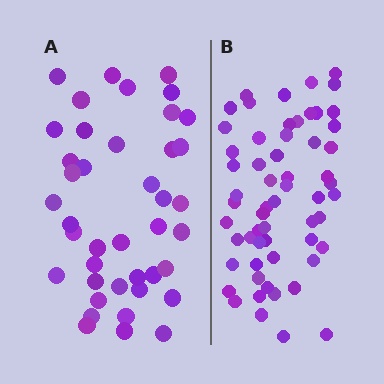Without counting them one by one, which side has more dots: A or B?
Region B (the right region) has more dots.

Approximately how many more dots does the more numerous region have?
Region B has approximately 20 more dots than region A.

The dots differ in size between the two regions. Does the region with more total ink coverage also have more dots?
No. Region A has more total ink coverage because its dots are larger, but region B actually contains more individual dots. Total area can be misleading — the number of items is what matters here.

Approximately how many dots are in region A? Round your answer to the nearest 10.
About 40 dots. (The exact count is 41, which rounds to 40.)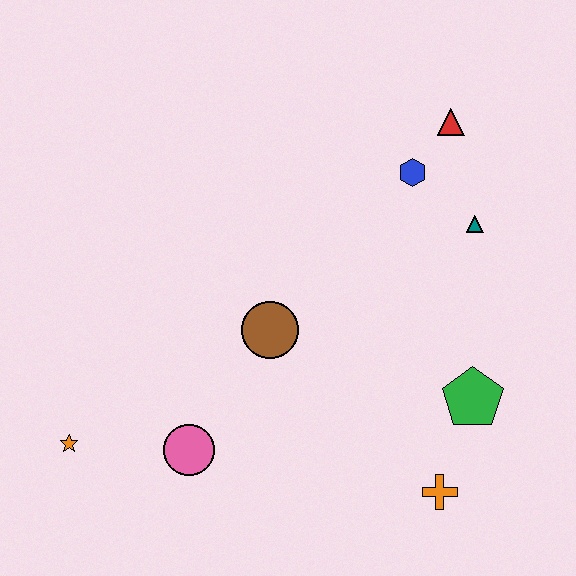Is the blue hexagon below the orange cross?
No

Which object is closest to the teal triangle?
The blue hexagon is closest to the teal triangle.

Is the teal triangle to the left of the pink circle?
No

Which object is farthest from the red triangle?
The orange star is farthest from the red triangle.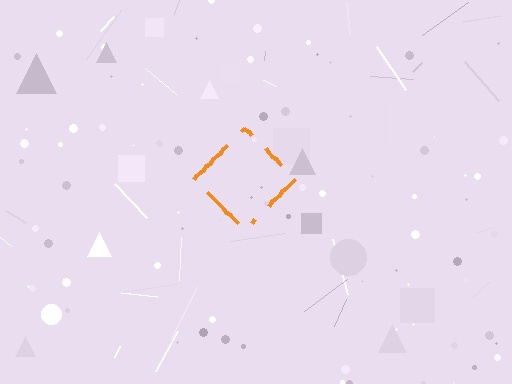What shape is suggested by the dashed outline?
The dashed outline suggests a diamond.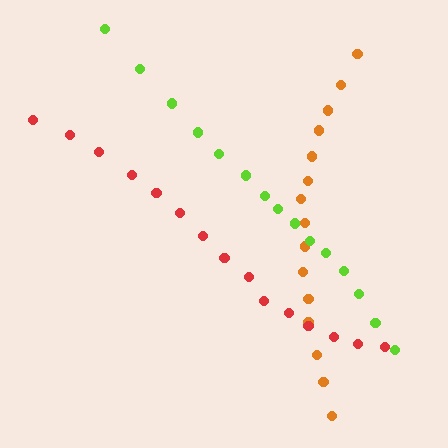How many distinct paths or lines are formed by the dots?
There are 3 distinct paths.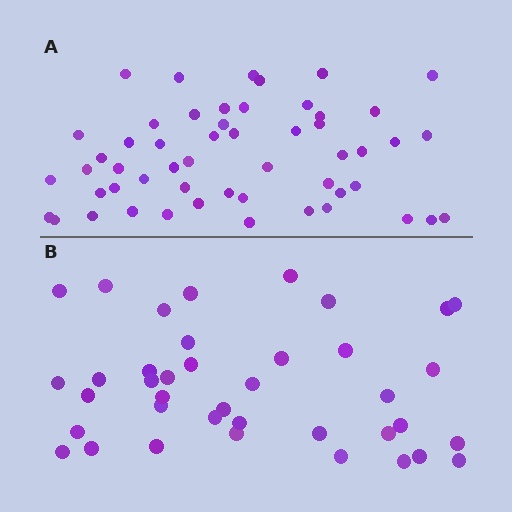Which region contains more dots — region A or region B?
Region A (the top region) has more dots.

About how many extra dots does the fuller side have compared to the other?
Region A has approximately 15 more dots than region B.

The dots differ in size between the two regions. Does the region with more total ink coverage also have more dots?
No. Region B has more total ink coverage because its dots are larger, but region A actually contains more individual dots. Total area can be misleading — the number of items is what matters here.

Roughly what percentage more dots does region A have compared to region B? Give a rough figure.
About 35% more.